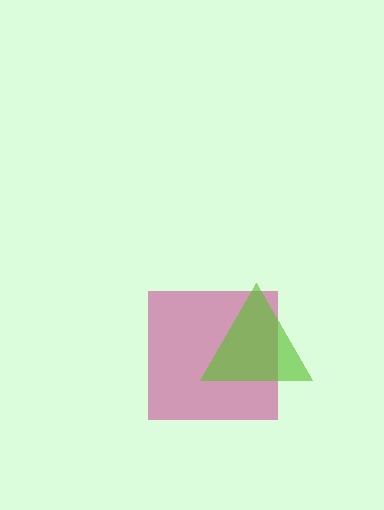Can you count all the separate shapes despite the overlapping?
Yes, there are 2 separate shapes.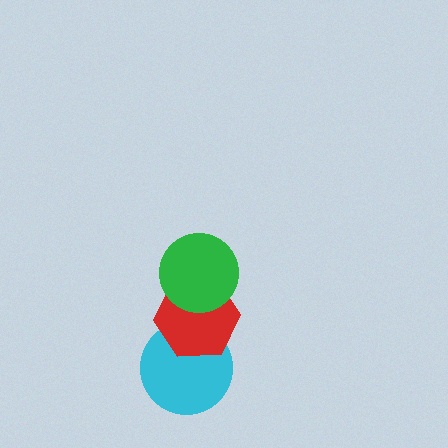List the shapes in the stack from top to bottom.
From top to bottom: the green circle, the red hexagon, the cyan circle.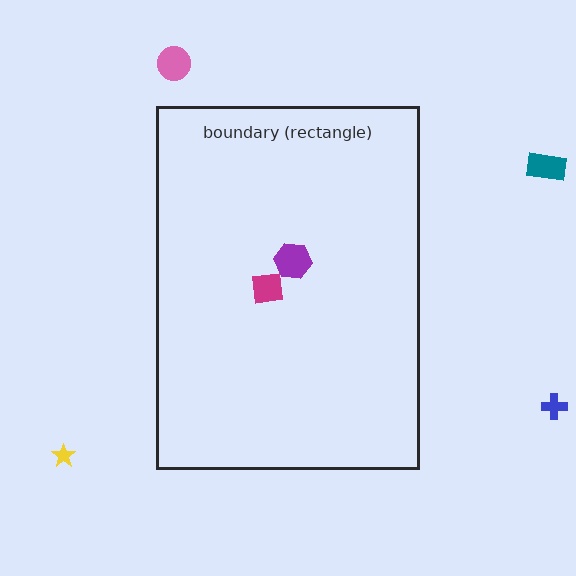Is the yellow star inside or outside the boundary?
Outside.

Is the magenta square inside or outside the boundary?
Inside.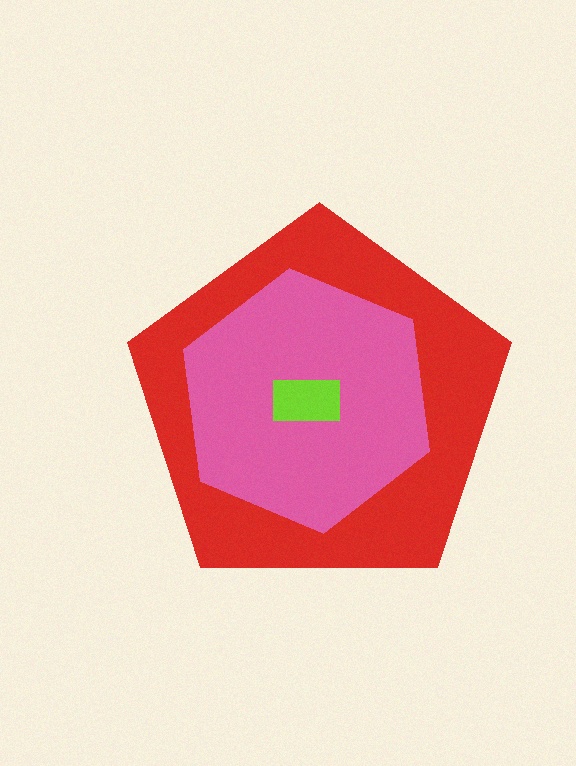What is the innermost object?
The lime rectangle.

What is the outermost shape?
The red pentagon.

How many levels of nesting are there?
3.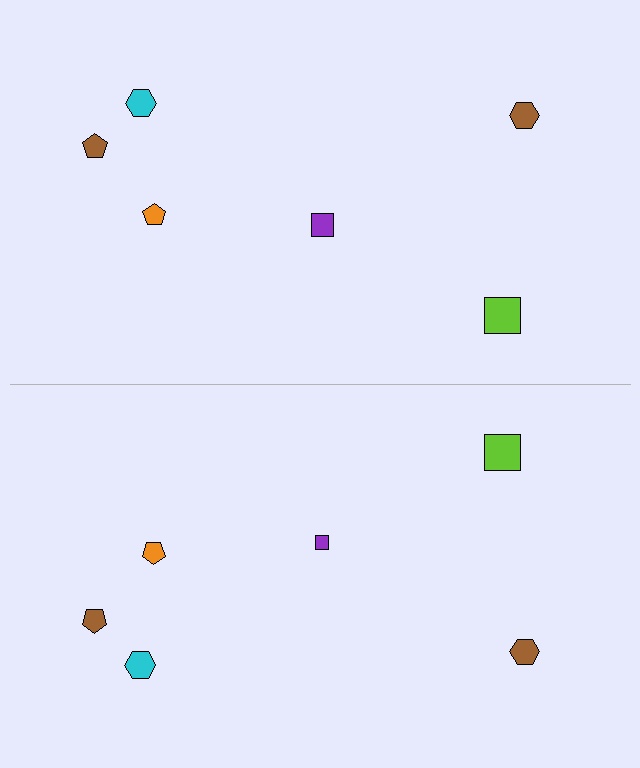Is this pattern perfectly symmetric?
No, the pattern is not perfectly symmetric. The purple square on the bottom side has a different size than its mirror counterpart.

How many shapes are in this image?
There are 12 shapes in this image.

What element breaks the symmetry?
The purple square on the bottom side has a different size than its mirror counterpart.